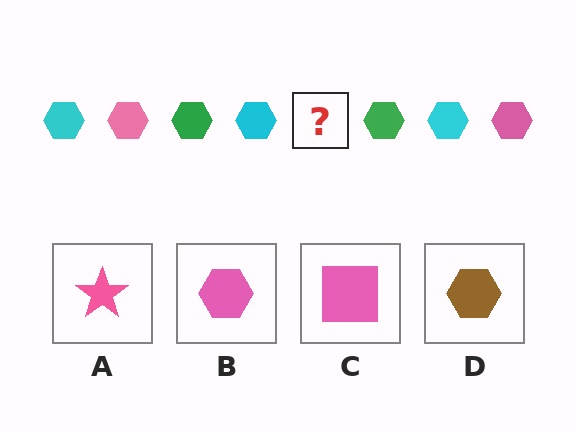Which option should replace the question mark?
Option B.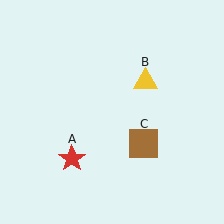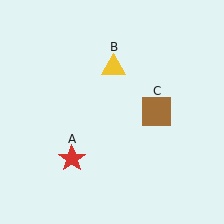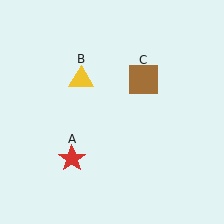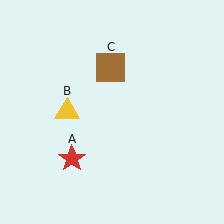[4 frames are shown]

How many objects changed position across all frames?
2 objects changed position: yellow triangle (object B), brown square (object C).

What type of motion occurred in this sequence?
The yellow triangle (object B), brown square (object C) rotated counterclockwise around the center of the scene.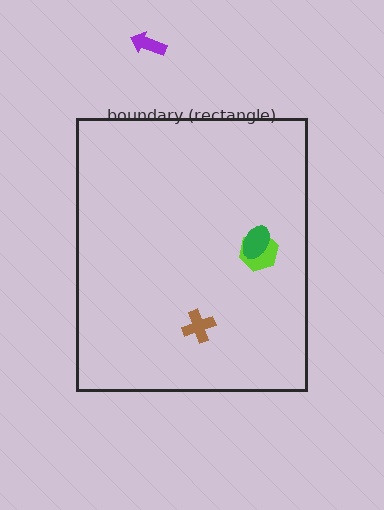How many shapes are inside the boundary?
3 inside, 1 outside.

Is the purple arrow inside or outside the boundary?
Outside.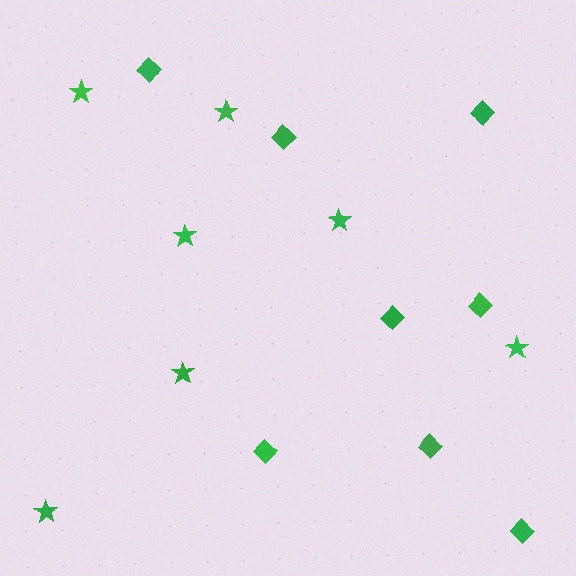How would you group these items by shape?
There are 2 groups: one group of diamonds (8) and one group of stars (7).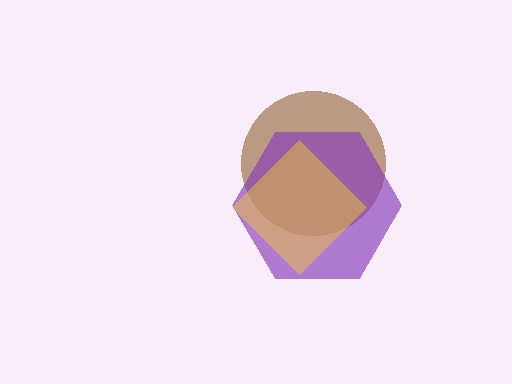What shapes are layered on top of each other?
The layered shapes are: a brown circle, a purple hexagon, a yellow diamond.